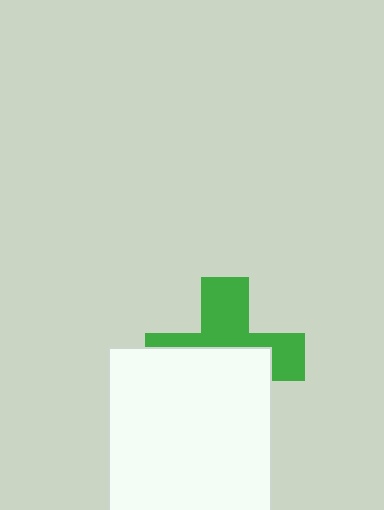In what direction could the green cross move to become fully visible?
The green cross could move up. That would shift it out from behind the white square entirely.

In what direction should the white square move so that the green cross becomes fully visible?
The white square should move down. That is the shortest direction to clear the overlap and leave the green cross fully visible.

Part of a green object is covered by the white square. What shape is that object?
It is a cross.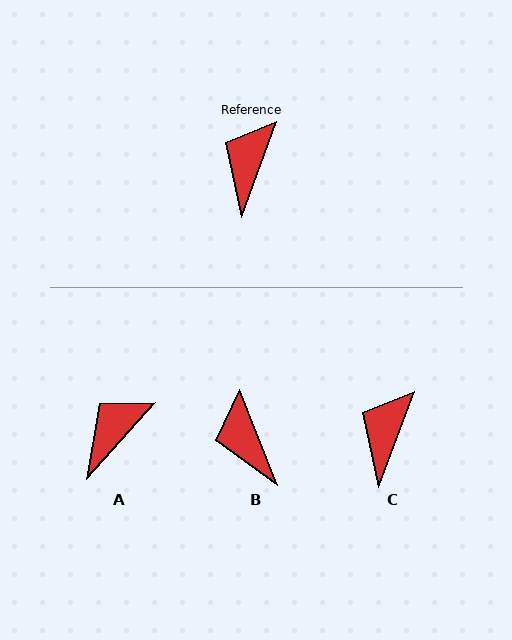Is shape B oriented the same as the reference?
No, it is off by about 42 degrees.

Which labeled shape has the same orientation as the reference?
C.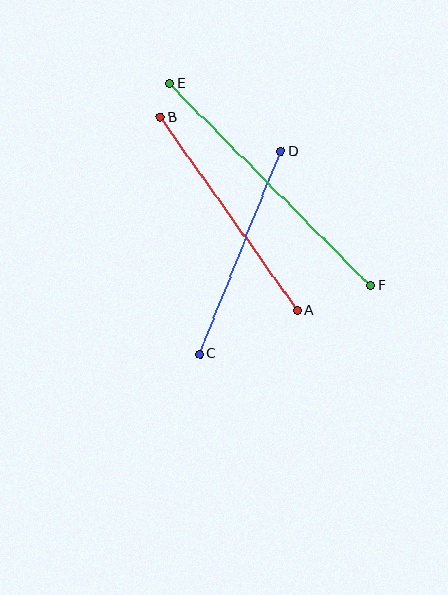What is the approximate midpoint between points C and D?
The midpoint is at approximately (240, 253) pixels.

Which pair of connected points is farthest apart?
Points E and F are farthest apart.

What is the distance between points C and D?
The distance is approximately 218 pixels.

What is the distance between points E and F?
The distance is approximately 285 pixels.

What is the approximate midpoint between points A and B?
The midpoint is at approximately (229, 214) pixels.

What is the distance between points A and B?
The distance is approximately 237 pixels.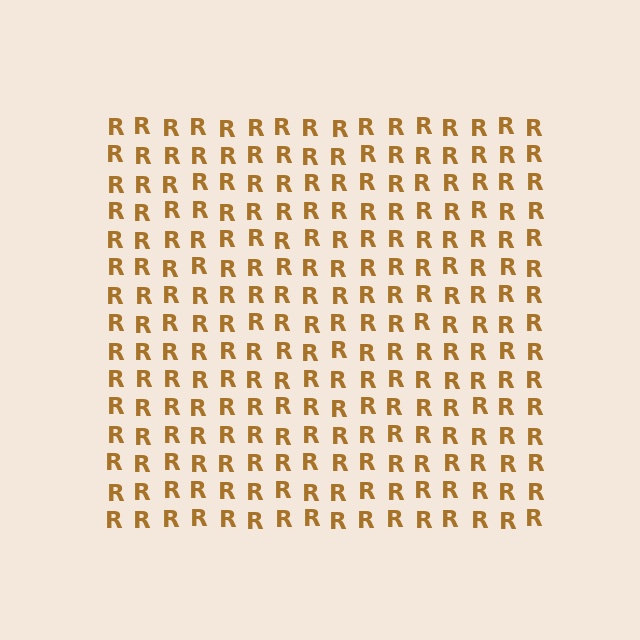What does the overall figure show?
The overall figure shows a square.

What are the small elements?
The small elements are letter R's.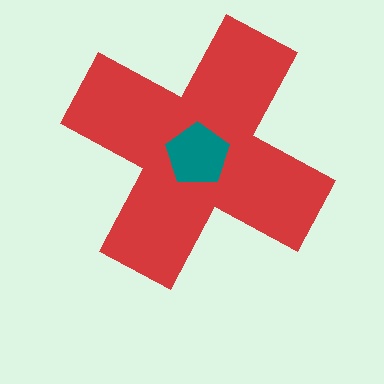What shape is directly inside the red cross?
The teal pentagon.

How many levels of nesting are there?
2.